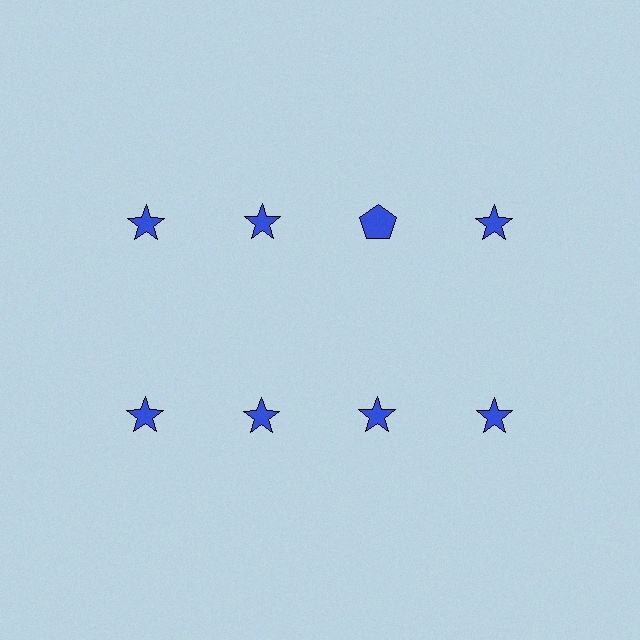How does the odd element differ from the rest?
It has a different shape: pentagon instead of star.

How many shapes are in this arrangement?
There are 8 shapes arranged in a grid pattern.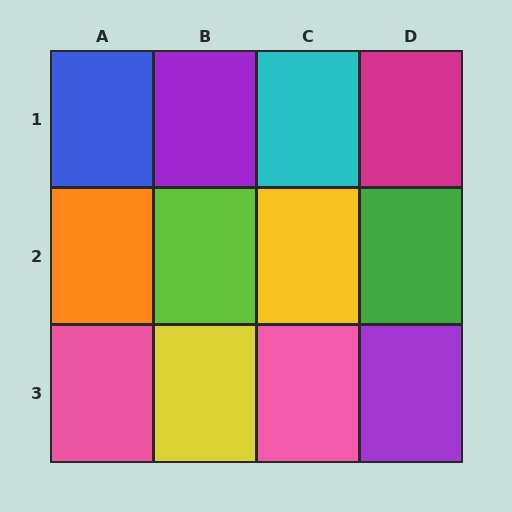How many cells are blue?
1 cell is blue.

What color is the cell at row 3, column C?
Pink.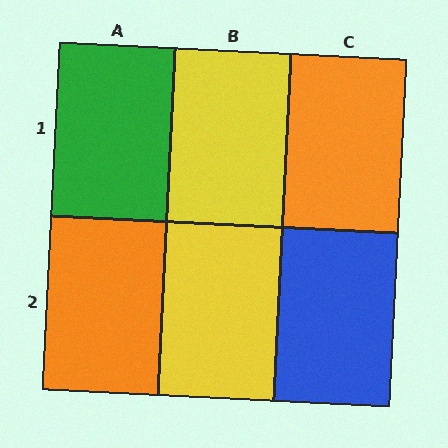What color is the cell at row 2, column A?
Orange.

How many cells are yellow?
2 cells are yellow.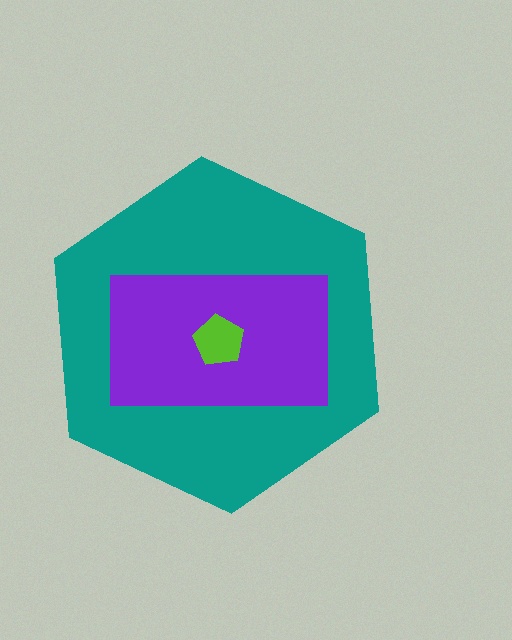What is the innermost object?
The lime pentagon.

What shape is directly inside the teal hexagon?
The purple rectangle.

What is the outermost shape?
The teal hexagon.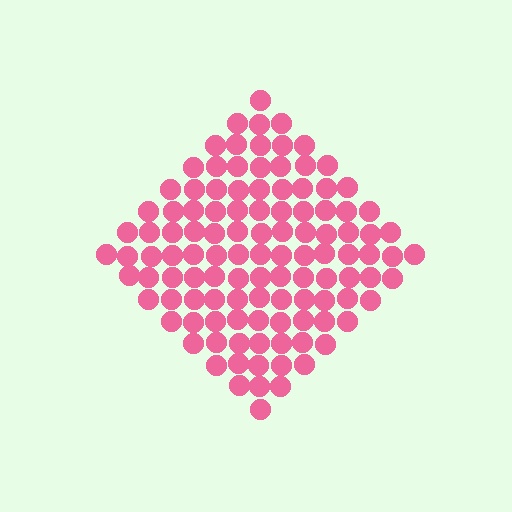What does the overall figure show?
The overall figure shows a diamond.